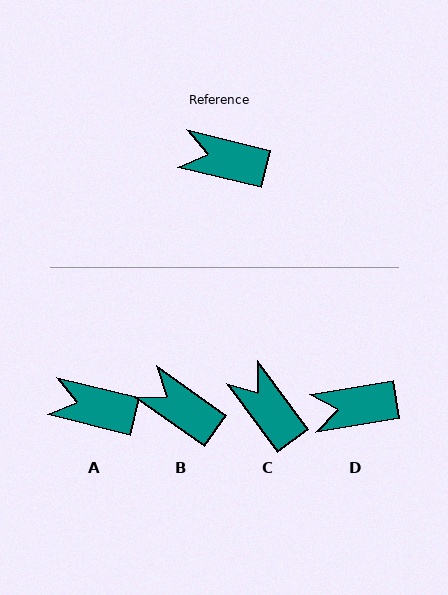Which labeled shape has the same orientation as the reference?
A.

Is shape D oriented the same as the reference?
No, it is off by about 23 degrees.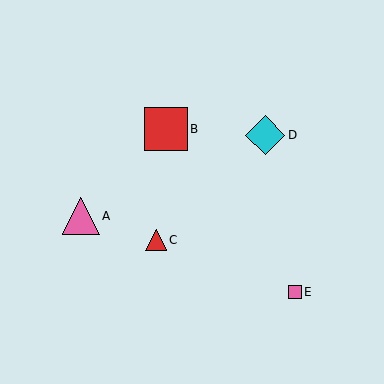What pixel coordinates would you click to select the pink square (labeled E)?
Click at (295, 292) to select the pink square E.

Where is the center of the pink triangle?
The center of the pink triangle is at (81, 216).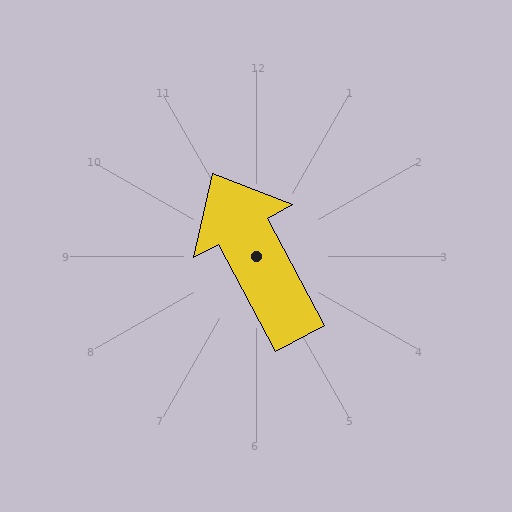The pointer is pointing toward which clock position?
Roughly 11 o'clock.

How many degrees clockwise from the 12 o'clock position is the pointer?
Approximately 332 degrees.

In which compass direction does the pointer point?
Northwest.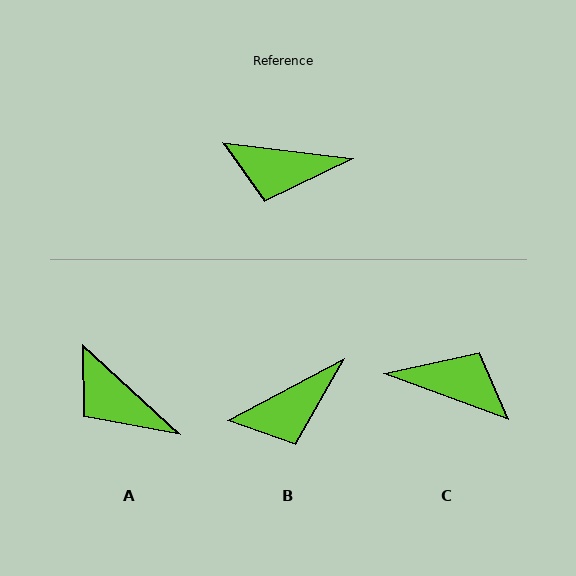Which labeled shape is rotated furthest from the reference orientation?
C, about 167 degrees away.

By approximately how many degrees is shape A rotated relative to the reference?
Approximately 36 degrees clockwise.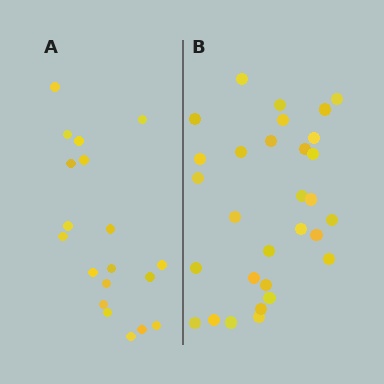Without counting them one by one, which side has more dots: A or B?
Region B (the right region) has more dots.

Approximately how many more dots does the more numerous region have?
Region B has roughly 12 or so more dots than region A.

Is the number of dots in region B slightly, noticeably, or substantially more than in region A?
Region B has substantially more. The ratio is roughly 1.6 to 1.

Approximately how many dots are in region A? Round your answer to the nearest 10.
About 20 dots. (The exact count is 19, which rounds to 20.)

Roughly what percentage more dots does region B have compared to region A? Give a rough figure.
About 60% more.